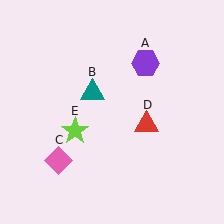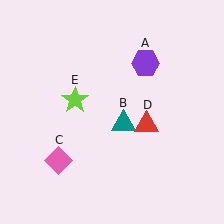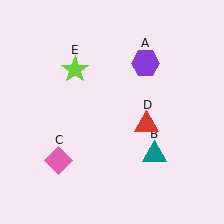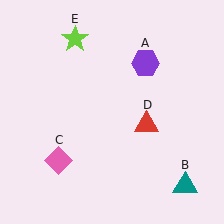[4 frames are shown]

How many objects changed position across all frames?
2 objects changed position: teal triangle (object B), lime star (object E).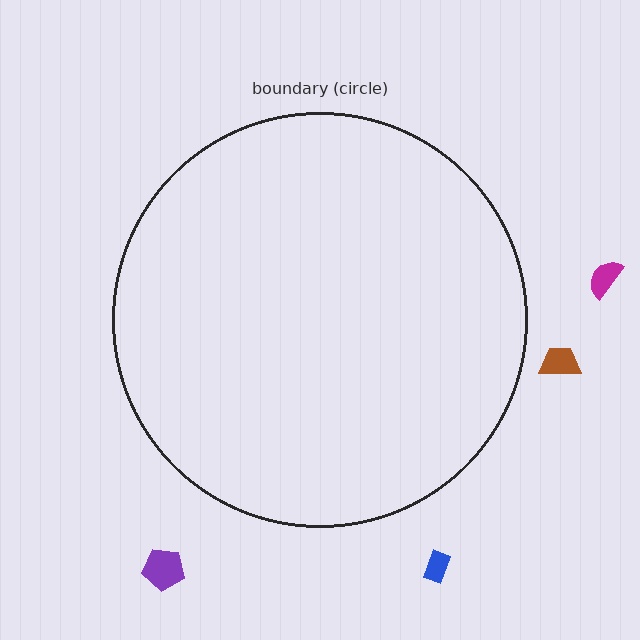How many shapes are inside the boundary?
0 inside, 4 outside.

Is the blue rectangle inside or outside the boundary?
Outside.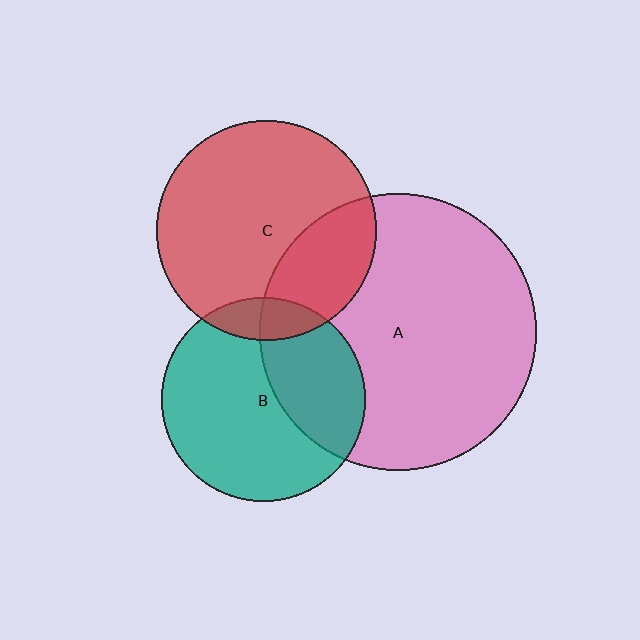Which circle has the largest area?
Circle A (pink).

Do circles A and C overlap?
Yes.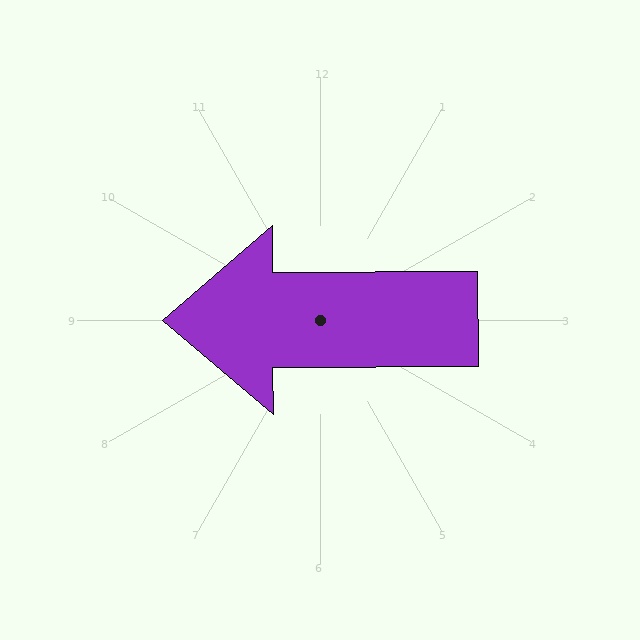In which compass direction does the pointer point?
West.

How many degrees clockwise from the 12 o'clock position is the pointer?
Approximately 270 degrees.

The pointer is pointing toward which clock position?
Roughly 9 o'clock.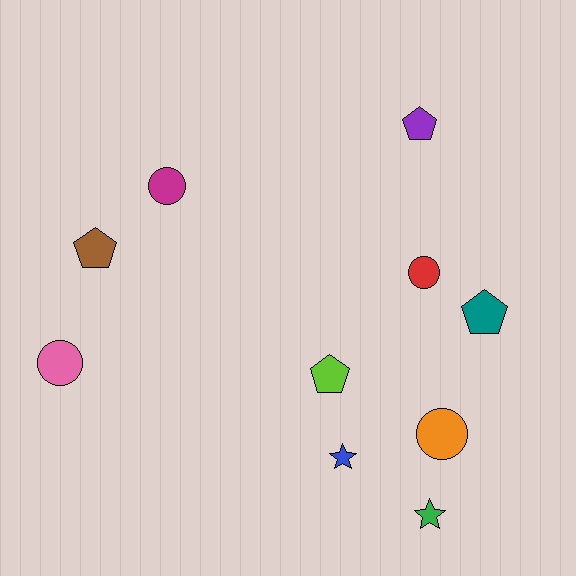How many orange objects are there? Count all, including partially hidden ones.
There is 1 orange object.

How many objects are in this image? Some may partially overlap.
There are 10 objects.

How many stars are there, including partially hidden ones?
There are 2 stars.